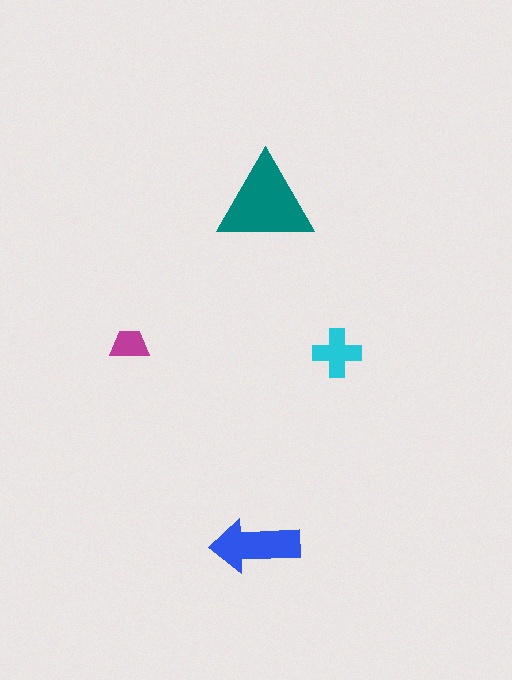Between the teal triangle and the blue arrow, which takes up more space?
The teal triangle.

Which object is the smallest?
The magenta trapezoid.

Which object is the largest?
The teal triangle.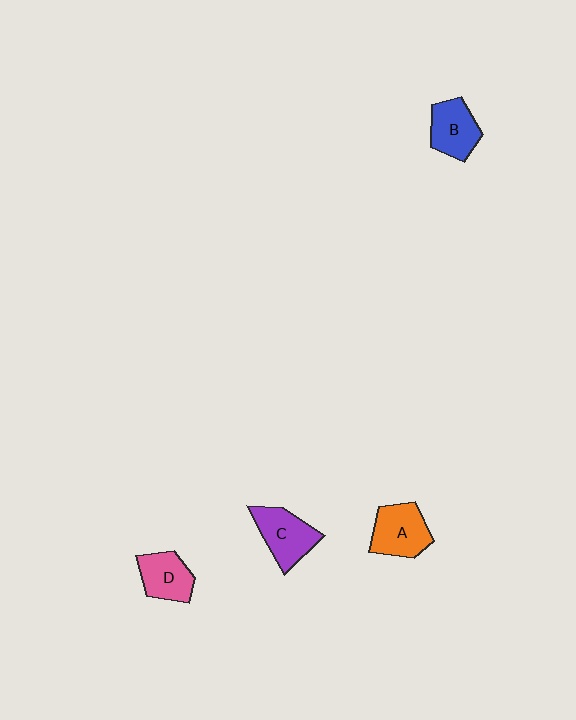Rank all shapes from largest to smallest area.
From largest to smallest: A (orange), C (purple), B (blue), D (pink).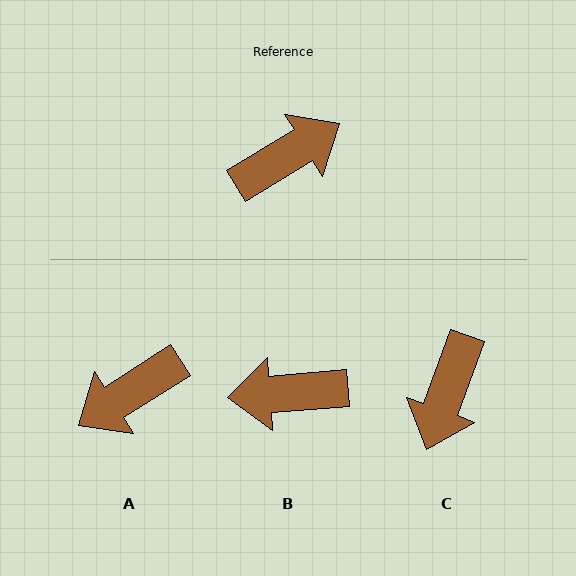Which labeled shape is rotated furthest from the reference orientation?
A, about 179 degrees away.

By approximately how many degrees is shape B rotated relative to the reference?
Approximately 153 degrees counter-clockwise.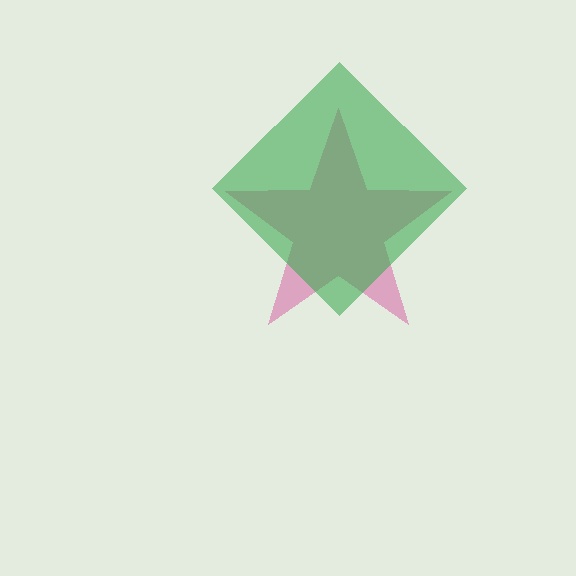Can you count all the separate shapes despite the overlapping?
Yes, there are 2 separate shapes.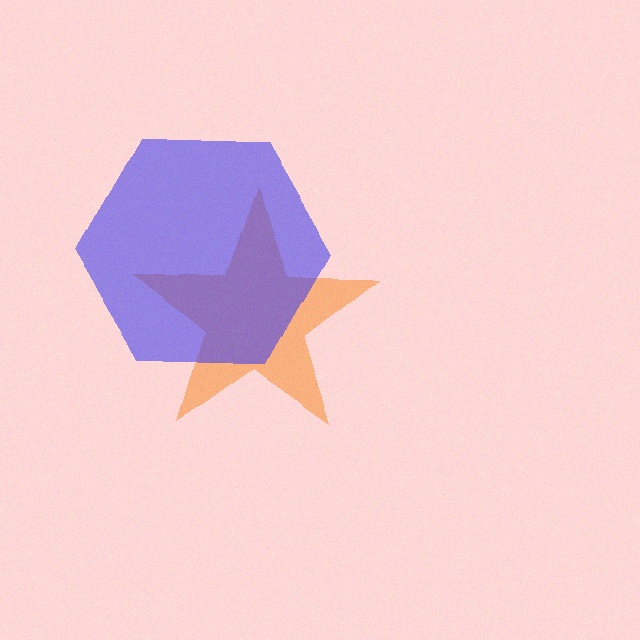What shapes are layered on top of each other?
The layered shapes are: an orange star, a blue hexagon.